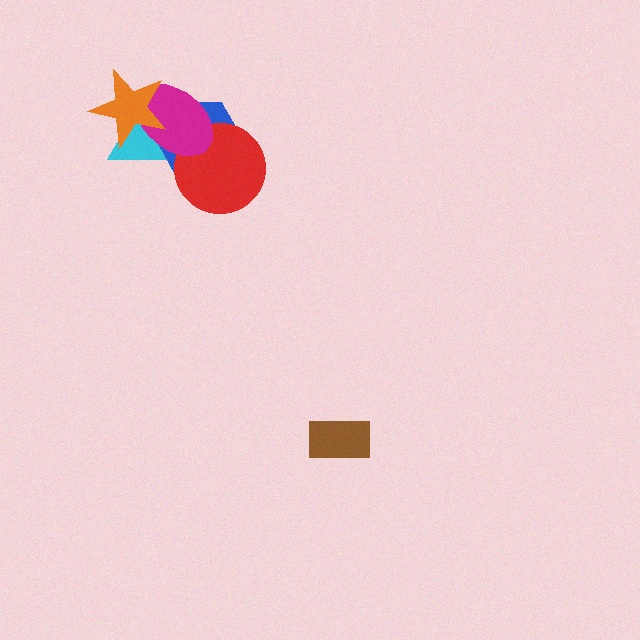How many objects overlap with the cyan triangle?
3 objects overlap with the cyan triangle.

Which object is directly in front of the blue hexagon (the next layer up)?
The red circle is directly in front of the blue hexagon.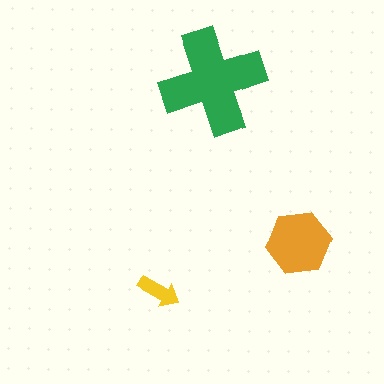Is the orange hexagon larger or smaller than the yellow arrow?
Larger.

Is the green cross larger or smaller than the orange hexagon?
Larger.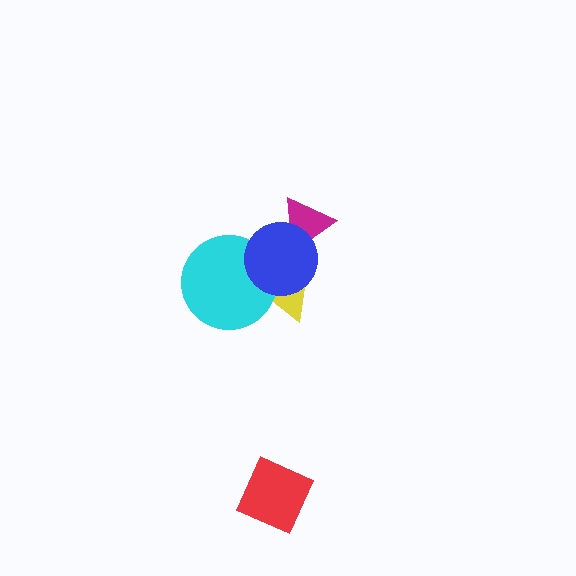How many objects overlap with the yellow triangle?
3 objects overlap with the yellow triangle.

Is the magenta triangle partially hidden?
Yes, it is partially covered by another shape.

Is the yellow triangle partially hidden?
Yes, it is partially covered by another shape.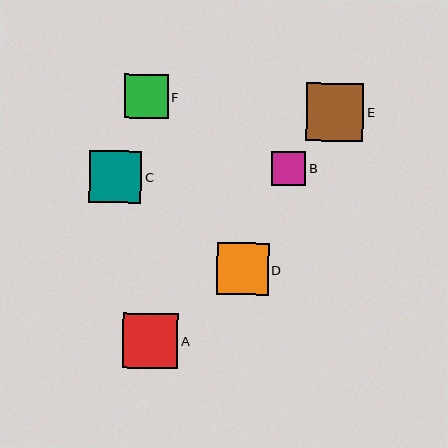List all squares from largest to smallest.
From largest to smallest: E, A, C, D, F, B.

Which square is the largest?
Square E is the largest with a size of approximately 58 pixels.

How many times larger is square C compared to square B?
Square C is approximately 1.5 times the size of square B.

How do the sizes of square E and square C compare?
Square E and square C are approximately the same size.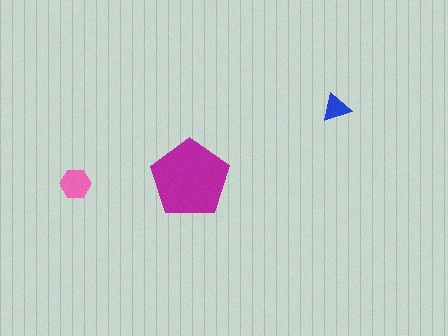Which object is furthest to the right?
The blue triangle is rightmost.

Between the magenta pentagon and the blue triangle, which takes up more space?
The magenta pentagon.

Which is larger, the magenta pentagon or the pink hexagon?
The magenta pentagon.